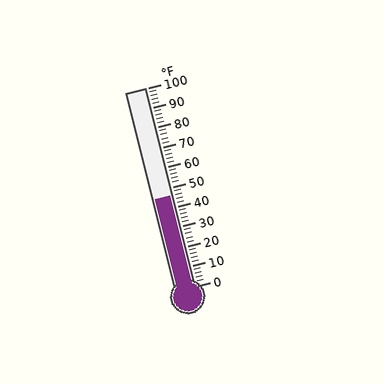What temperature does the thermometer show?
The thermometer shows approximately 46°F.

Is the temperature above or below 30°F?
The temperature is above 30°F.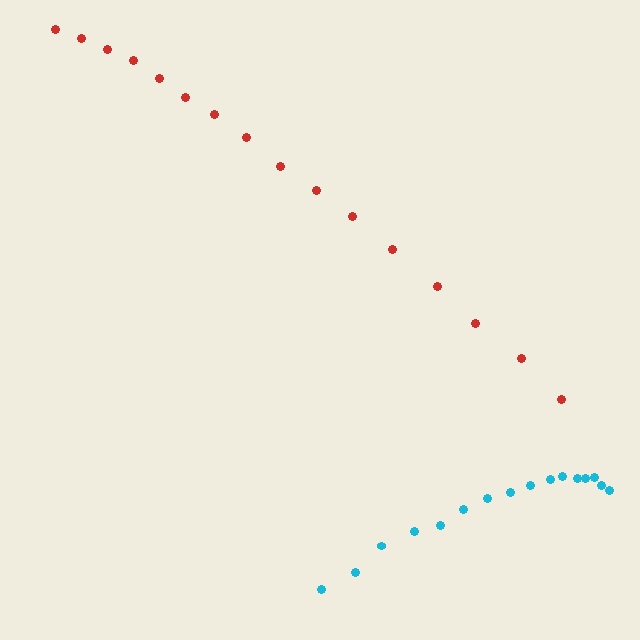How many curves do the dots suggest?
There are 2 distinct paths.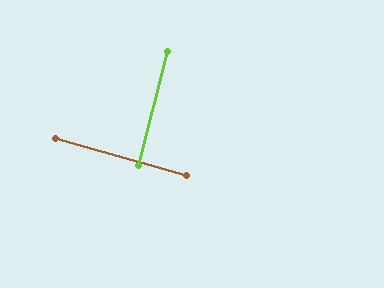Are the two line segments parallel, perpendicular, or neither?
Perpendicular — they meet at approximately 89°.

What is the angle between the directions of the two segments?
Approximately 89 degrees.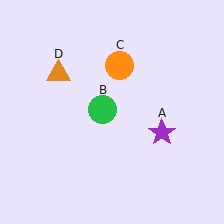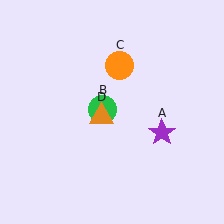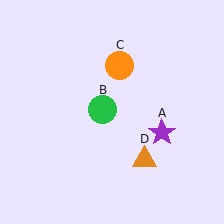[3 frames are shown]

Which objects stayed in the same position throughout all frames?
Purple star (object A) and green circle (object B) and orange circle (object C) remained stationary.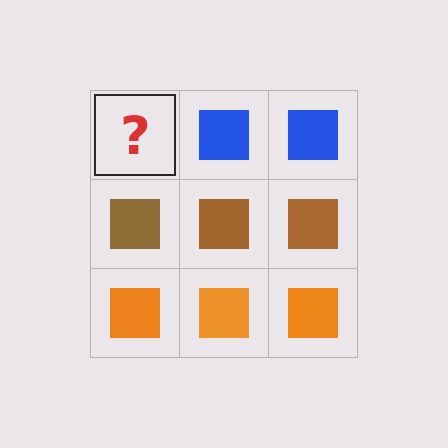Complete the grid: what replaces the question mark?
The question mark should be replaced with a blue square.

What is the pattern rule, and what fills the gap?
The rule is that each row has a consistent color. The gap should be filled with a blue square.